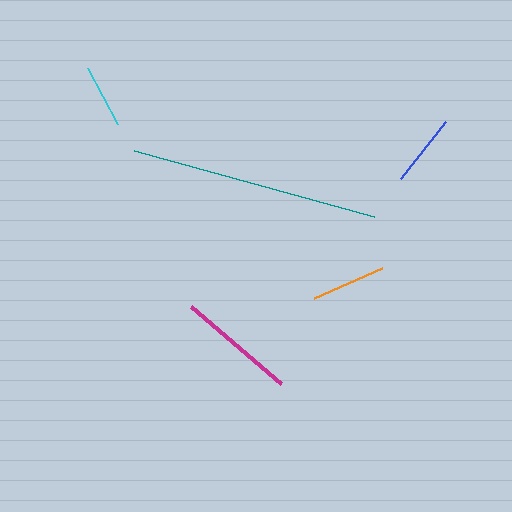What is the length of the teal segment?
The teal segment is approximately 249 pixels long.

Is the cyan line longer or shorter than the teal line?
The teal line is longer than the cyan line.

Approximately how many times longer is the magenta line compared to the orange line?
The magenta line is approximately 1.6 times the length of the orange line.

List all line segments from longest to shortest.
From longest to shortest: teal, magenta, orange, blue, cyan.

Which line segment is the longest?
The teal line is the longest at approximately 249 pixels.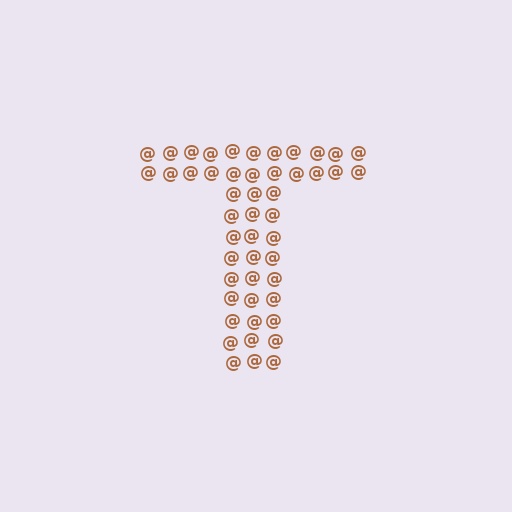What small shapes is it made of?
It is made of small at signs.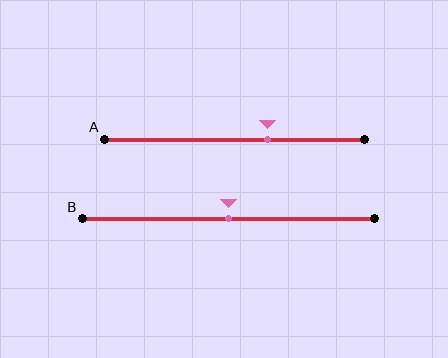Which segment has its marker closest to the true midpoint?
Segment B has its marker closest to the true midpoint.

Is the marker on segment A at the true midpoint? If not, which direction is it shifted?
No, the marker on segment A is shifted to the right by about 13% of the segment length.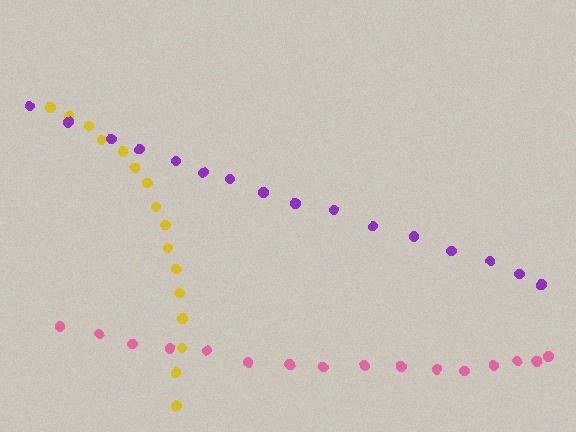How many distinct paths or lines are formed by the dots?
There are 3 distinct paths.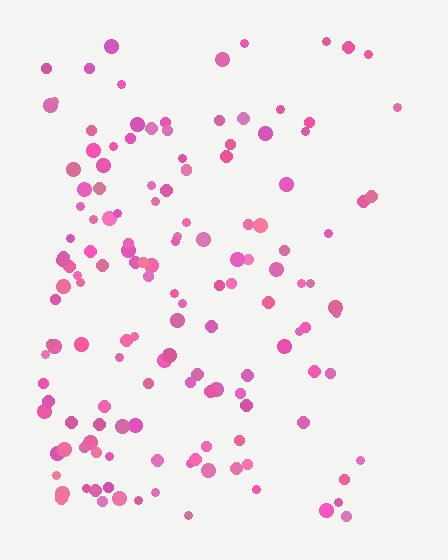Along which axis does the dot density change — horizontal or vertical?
Horizontal.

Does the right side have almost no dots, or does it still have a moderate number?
Still a moderate number, just noticeably fewer than the left.